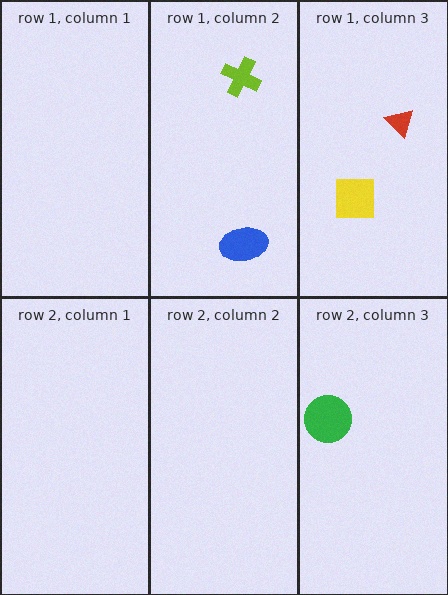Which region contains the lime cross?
The row 1, column 2 region.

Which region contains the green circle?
The row 2, column 3 region.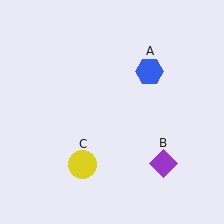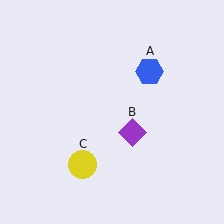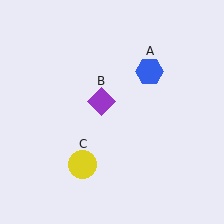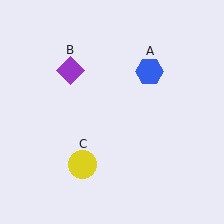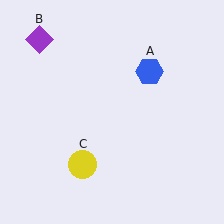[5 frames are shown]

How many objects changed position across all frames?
1 object changed position: purple diamond (object B).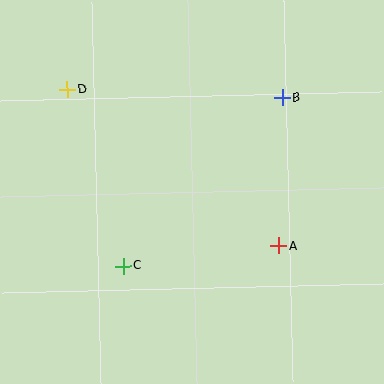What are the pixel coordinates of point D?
Point D is at (67, 89).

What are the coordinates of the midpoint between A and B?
The midpoint between A and B is at (281, 172).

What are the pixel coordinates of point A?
Point A is at (279, 245).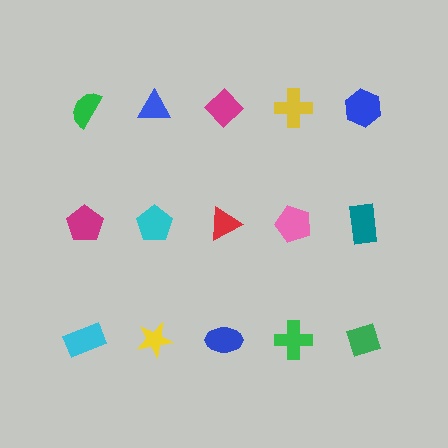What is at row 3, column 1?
A cyan rectangle.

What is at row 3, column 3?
A blue ellipse.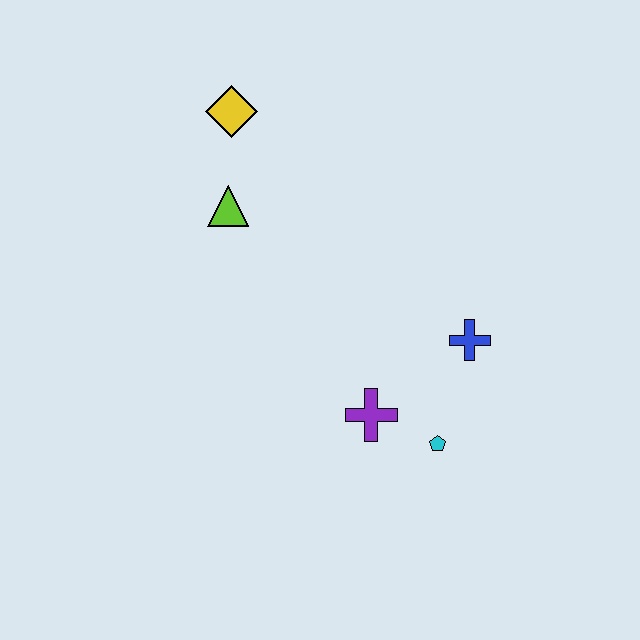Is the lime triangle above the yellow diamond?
No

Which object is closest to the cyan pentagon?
The purple cross is closest to the cyan pentagon.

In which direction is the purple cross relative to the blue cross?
The purple cross is to the left of the blue cross.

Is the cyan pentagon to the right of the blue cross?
No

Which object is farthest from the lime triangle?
The cyan pentagon is farthest from the lime triangle.